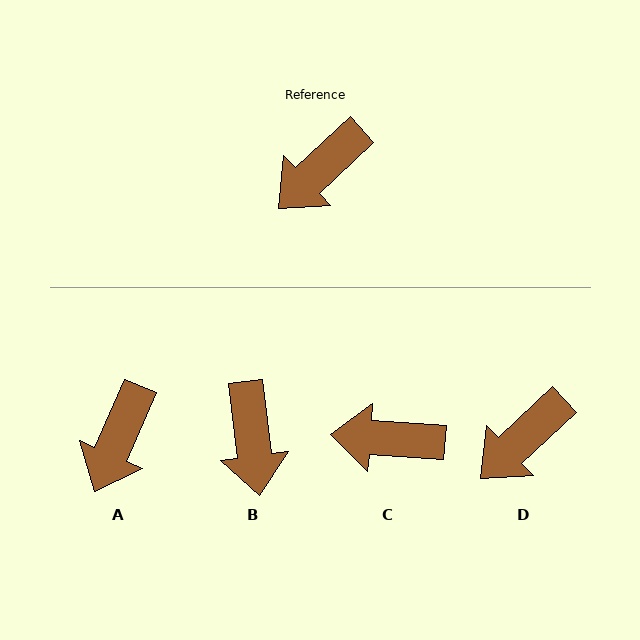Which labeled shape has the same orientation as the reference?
D.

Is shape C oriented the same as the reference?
No, it is off by about 47 degrees.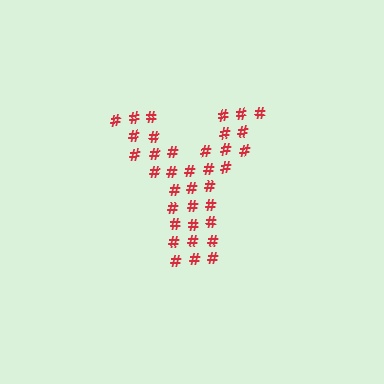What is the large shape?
The large shape is the letter Y.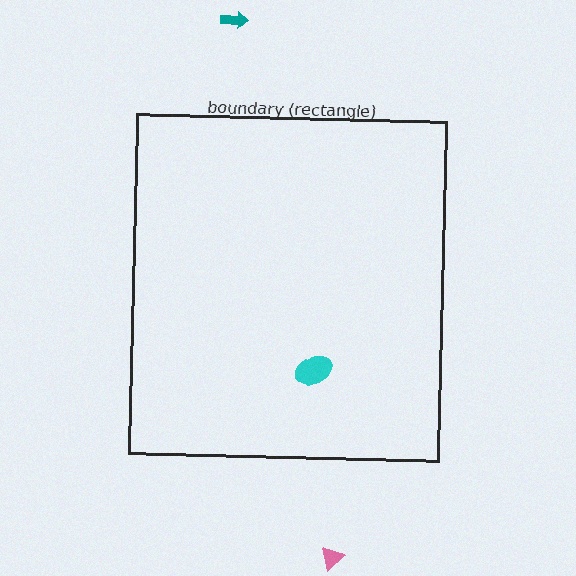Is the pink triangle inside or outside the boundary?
Outside.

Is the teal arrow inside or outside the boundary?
Outside.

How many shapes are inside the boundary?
1 inside, 2 outside.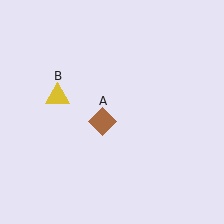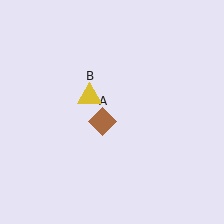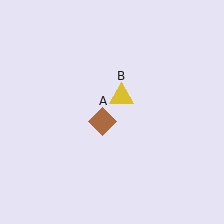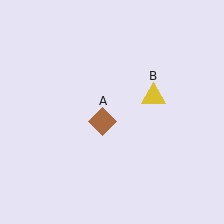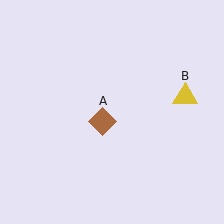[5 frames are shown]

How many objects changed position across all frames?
1 object changed position: yellow triangle (object B).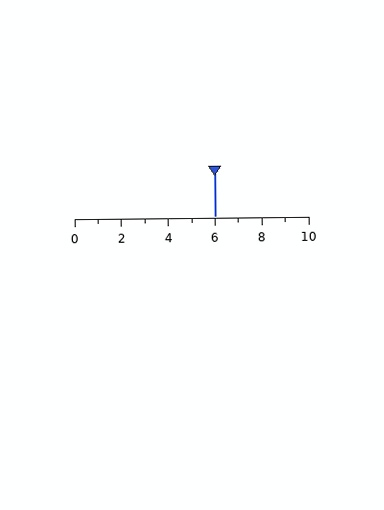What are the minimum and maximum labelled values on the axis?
The axis runs from 0 to 10.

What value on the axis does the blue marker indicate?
The marker indicates approximately 6.